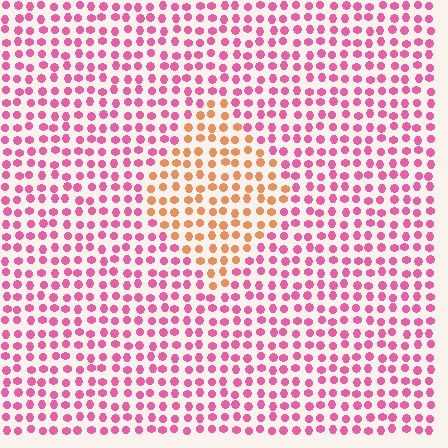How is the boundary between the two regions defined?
The boundary is defined purely by a slight shift in hue (about 52 degrees). Spacing, size, and orientation are identical on both sides.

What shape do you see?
I see a diamond.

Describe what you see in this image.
The image is filled with small pink elements in a uniform arrangement. A diamond-shaped region is visible where the elements are tinted to a slightly different hue, forming a subtle color boundary.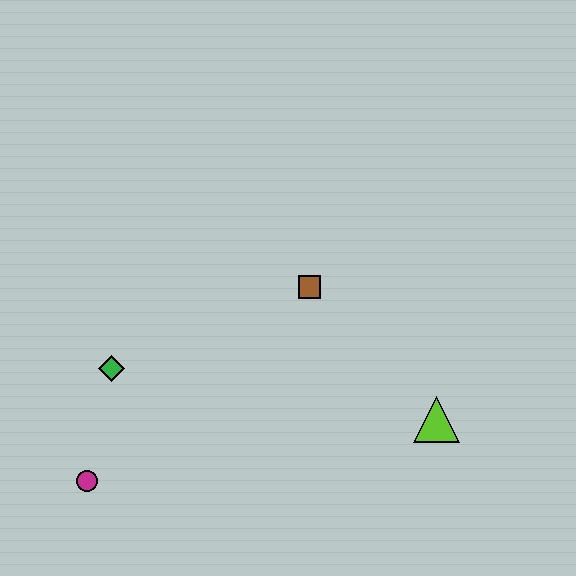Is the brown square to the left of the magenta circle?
No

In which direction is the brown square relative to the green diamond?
The brown square is to the right of the green diamond.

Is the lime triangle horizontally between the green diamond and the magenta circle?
No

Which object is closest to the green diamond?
The magenta circle is closest to the green diamond.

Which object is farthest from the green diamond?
The lime triangle is farthest from the green diamond.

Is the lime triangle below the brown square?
Yes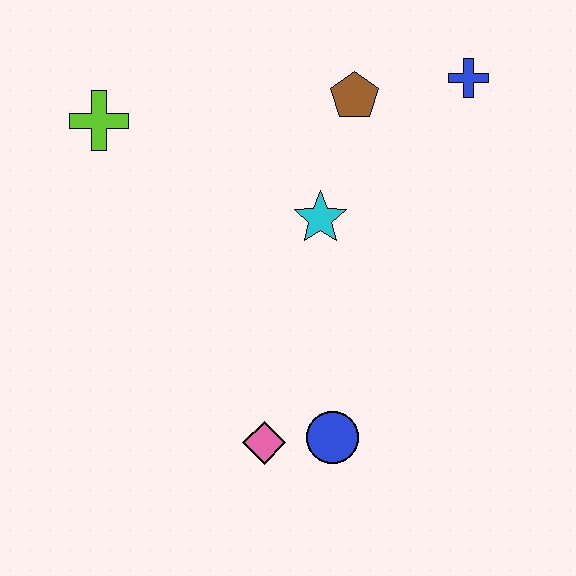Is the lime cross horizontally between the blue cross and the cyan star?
No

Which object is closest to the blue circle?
The pink diamond is closest to the blue circle.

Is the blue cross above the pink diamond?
Yes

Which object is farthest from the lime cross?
The blue circle is farthest from the lime cross.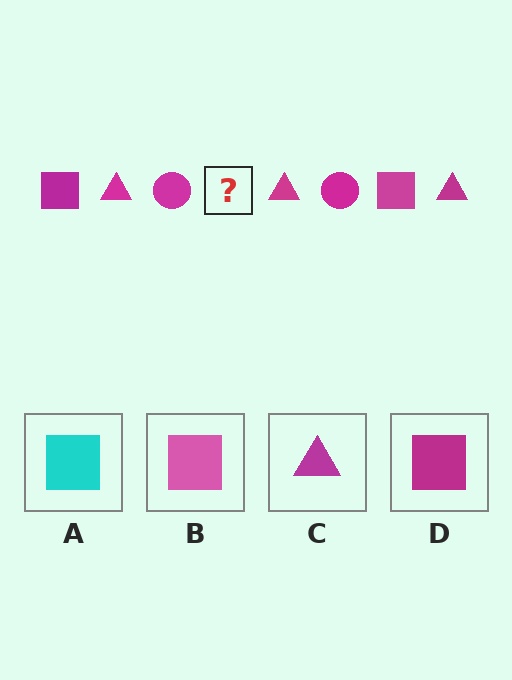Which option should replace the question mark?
Option D.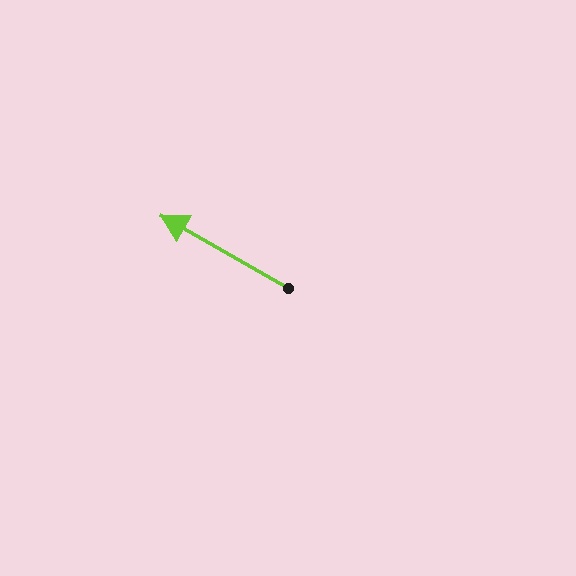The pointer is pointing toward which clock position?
Roughly 10 o'clock.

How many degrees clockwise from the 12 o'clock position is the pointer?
Approximately 300 degrees.